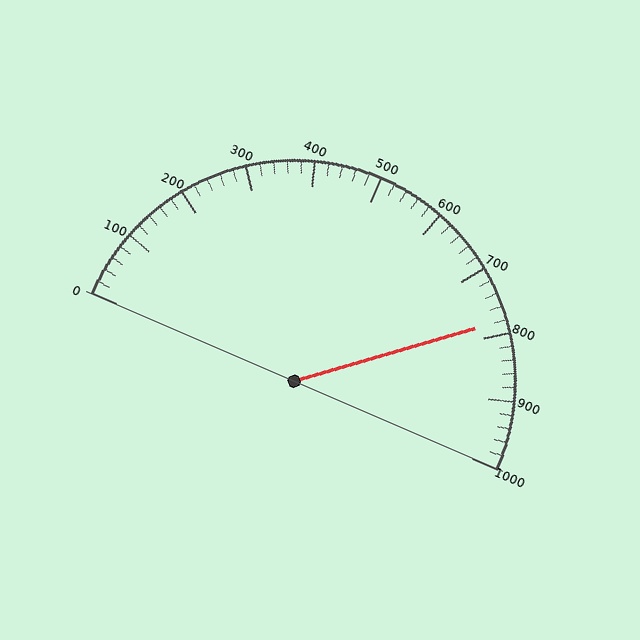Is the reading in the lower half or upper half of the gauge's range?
The reading is in the upper half of the range (0 to 1000).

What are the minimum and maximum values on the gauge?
The gauge ranges from 0 to 1000.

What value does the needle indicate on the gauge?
The needle indicates approximately 780.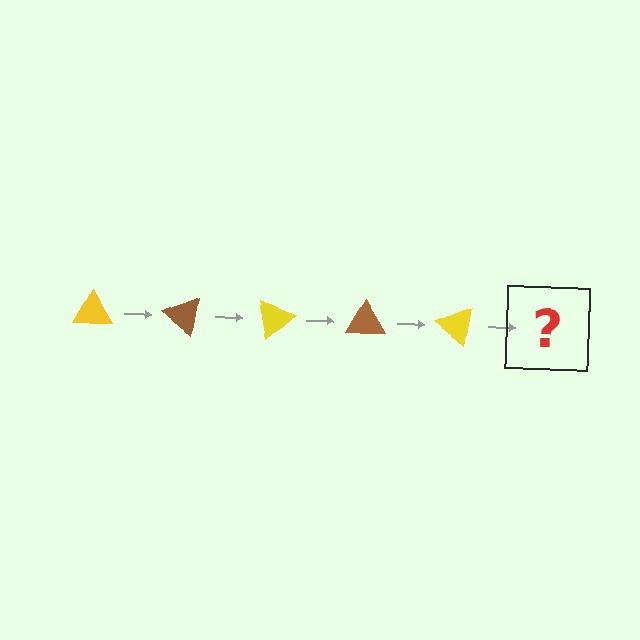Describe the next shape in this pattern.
It should be a brown triangle, rotated 200 degrees from the start.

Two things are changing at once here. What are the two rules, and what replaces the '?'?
The two rules are that it rotates 40 degrees each step and the color cycles through yellow and brown. The '?' should be a brown triangle, rotated 200 degrees from the start.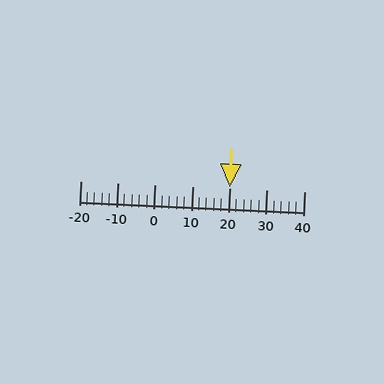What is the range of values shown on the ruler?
The ruler shows values from -20 to 40.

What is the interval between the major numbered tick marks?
The major tick marks are spaced 10 units apart.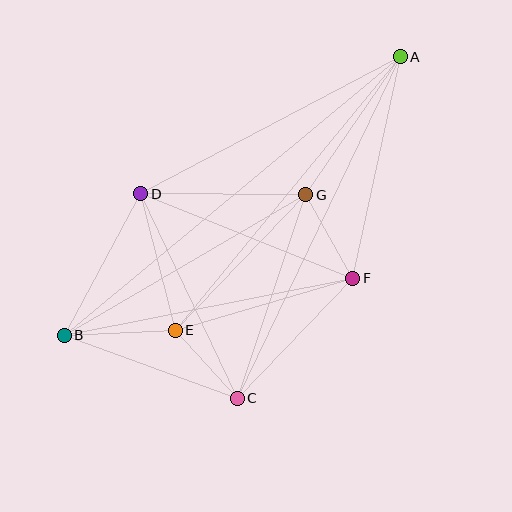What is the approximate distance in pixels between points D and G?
The distance between D and G is approximately 165 pixels.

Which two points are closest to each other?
Points C and E are closest to each other.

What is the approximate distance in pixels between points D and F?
The distance between D and F is approximately 228 pixels.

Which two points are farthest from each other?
Points A and B are farthest from each other.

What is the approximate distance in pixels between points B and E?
The distance between B and E is approximately 111 pixels.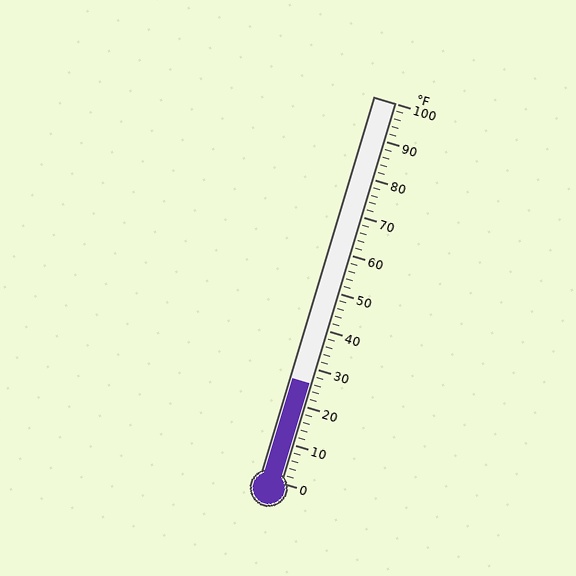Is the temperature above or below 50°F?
The temperature is below 50°F.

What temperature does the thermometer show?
The thermometer shows approximately 26°F.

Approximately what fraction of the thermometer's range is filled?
The thermometer is filled to approximately 25% of its range.